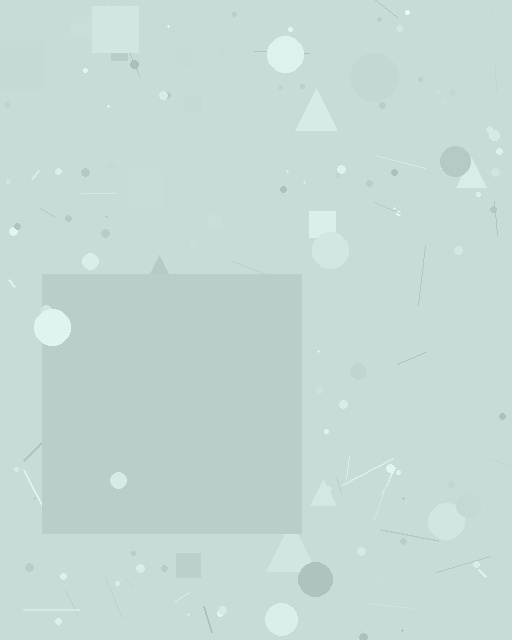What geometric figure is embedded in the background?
A square is embedded in the background.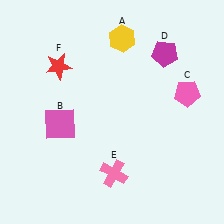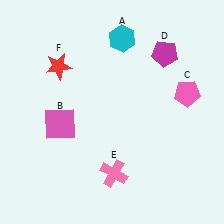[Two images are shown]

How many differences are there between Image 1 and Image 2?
There is 1 difference between the two images.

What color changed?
The hexagon (A) changed from yellow in Image 1 to cyan in Image 2.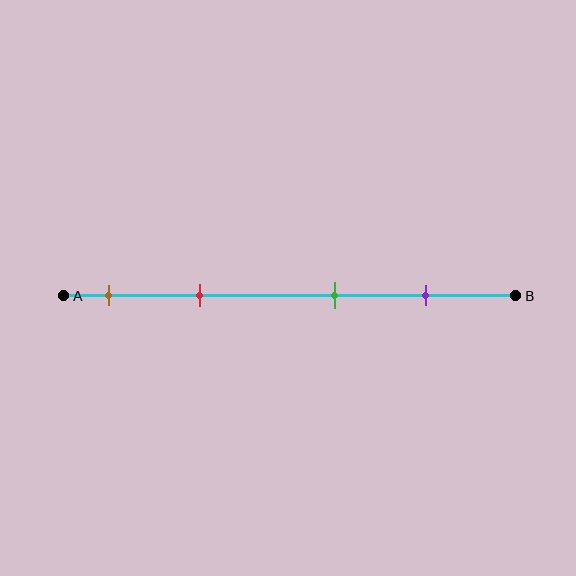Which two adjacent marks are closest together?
The brown and red marks are the closest adjacent pair.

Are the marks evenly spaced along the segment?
No, the marks are not evenly spaced.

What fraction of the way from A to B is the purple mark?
The purple mark is approximately 80% (0.8) of the way from A to B.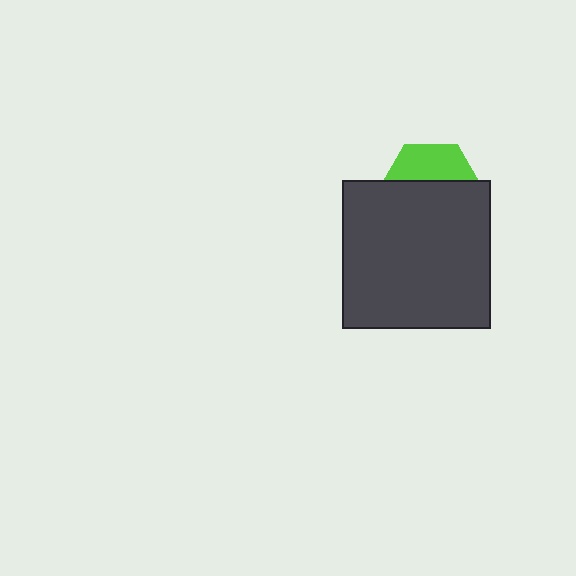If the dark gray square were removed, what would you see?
You would see the complete lime hexagon.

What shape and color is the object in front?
The object in front is a dark gray square.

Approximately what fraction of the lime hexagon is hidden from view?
Roughly 65% of the lime hexagon is hidden behind the dark gray square.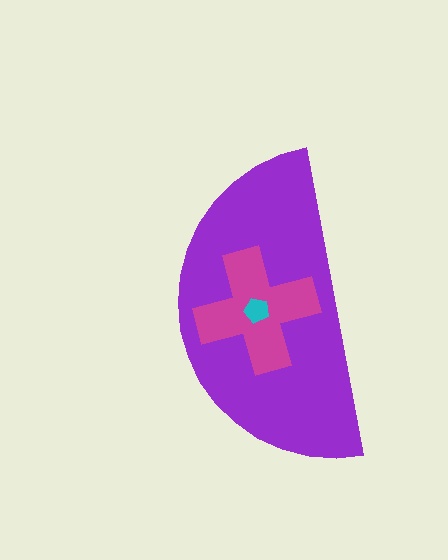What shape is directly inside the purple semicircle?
The magenta cross.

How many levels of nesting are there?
3.